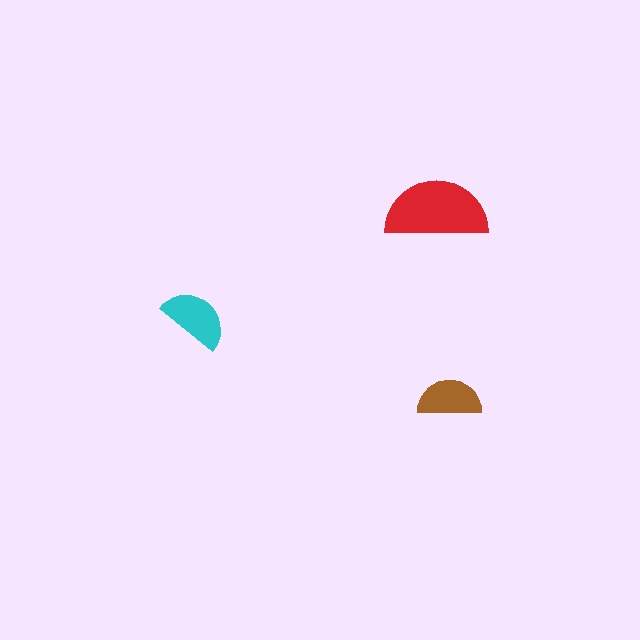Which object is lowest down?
The brown semicircle is bottommost.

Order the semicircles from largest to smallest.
the red one, the cyan one, the brown one.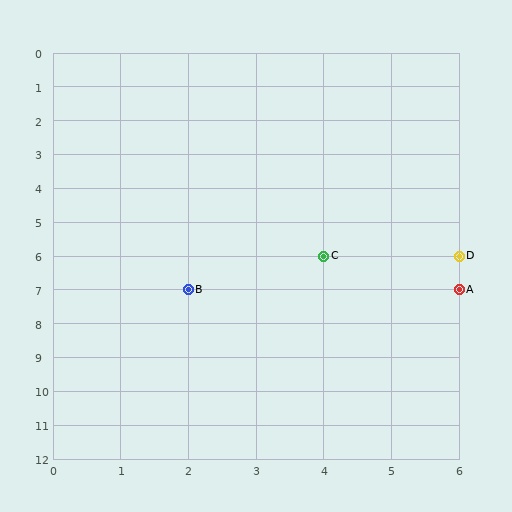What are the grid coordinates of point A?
Point A is at grid coordinates (6, 7).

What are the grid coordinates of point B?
Point B is at grid coordinates (2, 7).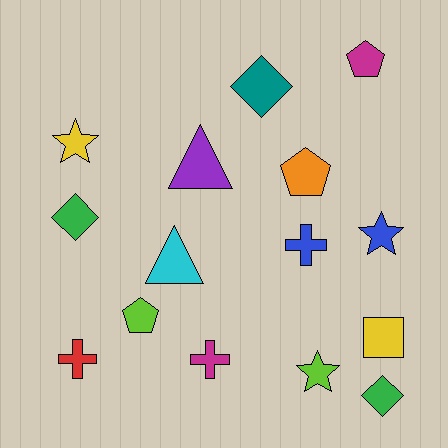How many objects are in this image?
There are 15 objects.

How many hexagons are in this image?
There are no hexagons.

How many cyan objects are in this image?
There is 1 cyan object.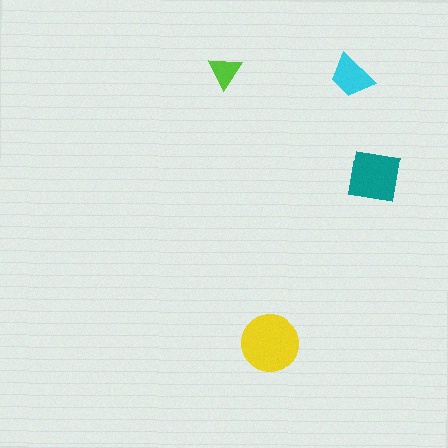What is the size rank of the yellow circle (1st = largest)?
1st.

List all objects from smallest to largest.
The lime triangle, the cyan trapezoid, the teal square, the yellow circle.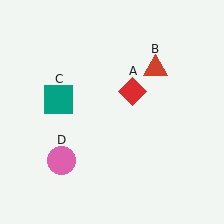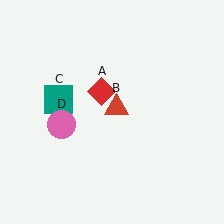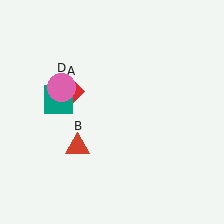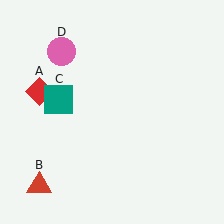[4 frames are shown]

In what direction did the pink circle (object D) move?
The pink circle (object D) moved up.